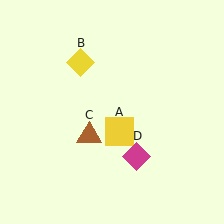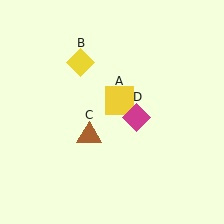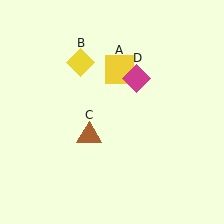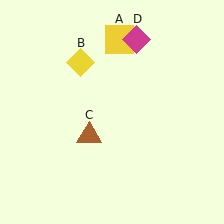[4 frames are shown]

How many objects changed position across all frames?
2 objects changed position: yellow square (object A), magenta diamond (object D).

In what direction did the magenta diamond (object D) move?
The magenta diamond (object D) moved up.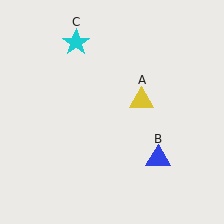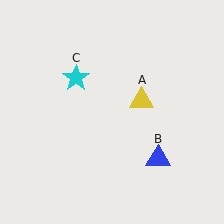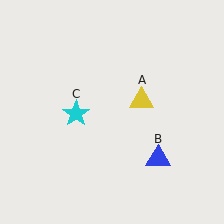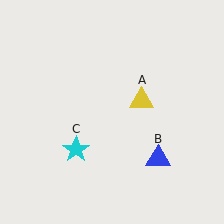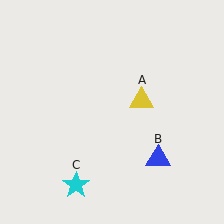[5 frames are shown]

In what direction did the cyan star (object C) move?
The cyan star (object C) moved down.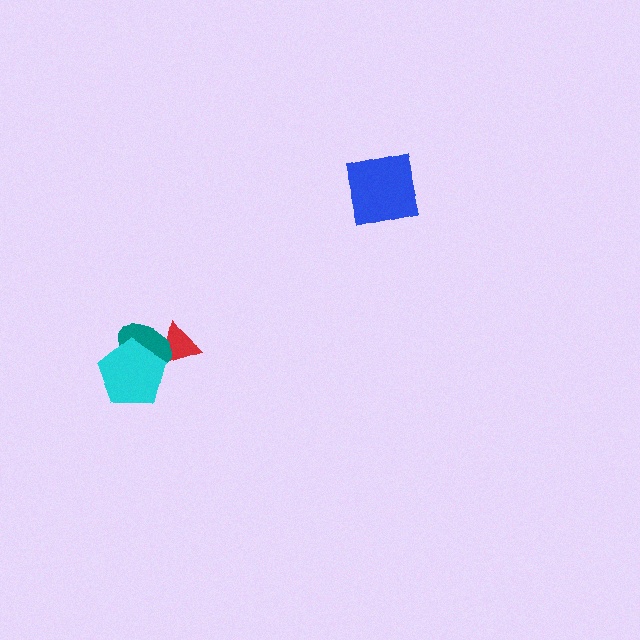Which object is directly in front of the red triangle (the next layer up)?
The teal ellipse is directly in front of the red triangle.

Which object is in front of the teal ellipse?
The cyan pentagon is in front of the teal ellipse.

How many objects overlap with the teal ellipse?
2 objects overlap with the teal ellipse.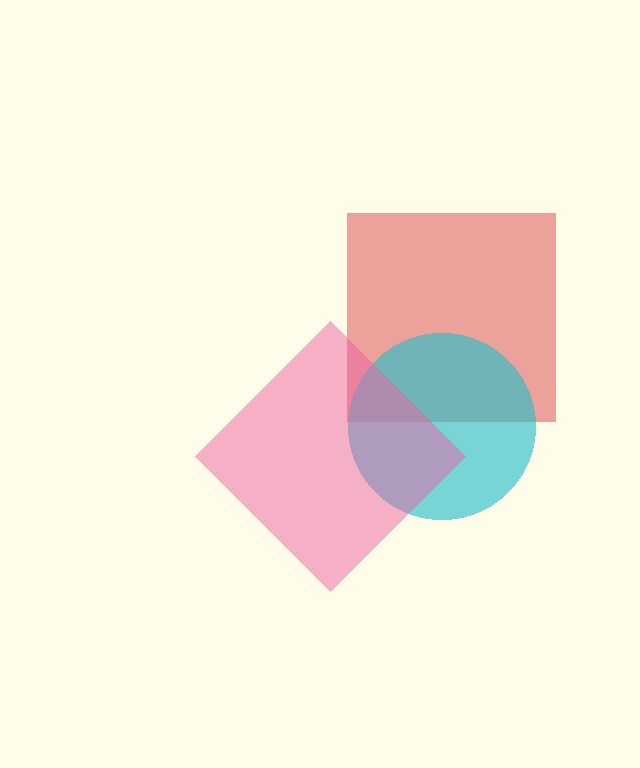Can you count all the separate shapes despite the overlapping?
Yes, there are 3 separate shapes.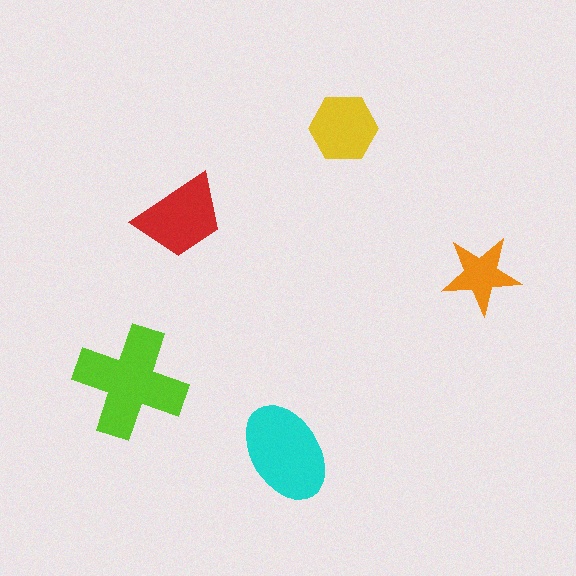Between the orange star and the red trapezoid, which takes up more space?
The red trapezoid.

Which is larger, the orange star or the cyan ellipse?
The cyan ellipse.